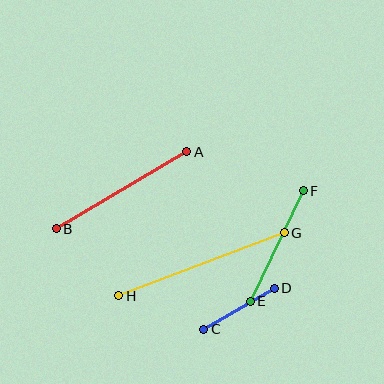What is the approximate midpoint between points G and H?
The midpoint is at approximately (202, 264) pixels.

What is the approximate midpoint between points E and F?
The midpoint is at approximately (277, 246) pixels.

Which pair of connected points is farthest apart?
Points G and H are farthest apart.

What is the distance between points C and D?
The distance is approximately 82 pixels.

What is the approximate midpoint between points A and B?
The midpoint is at approximately (121, 190) pixels.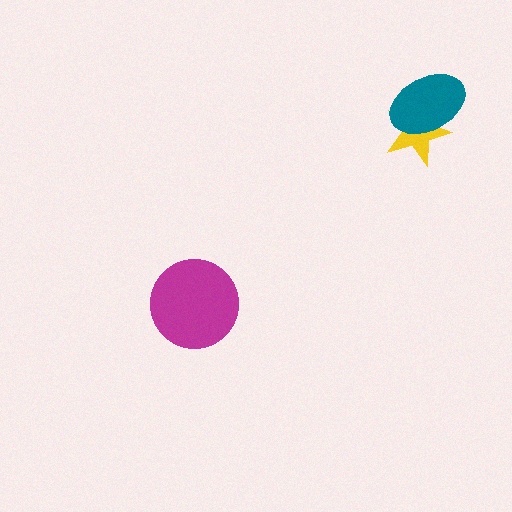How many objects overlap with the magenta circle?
0 objects overlap with the magenta circle.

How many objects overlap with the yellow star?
1 object overlaps with the yellow star.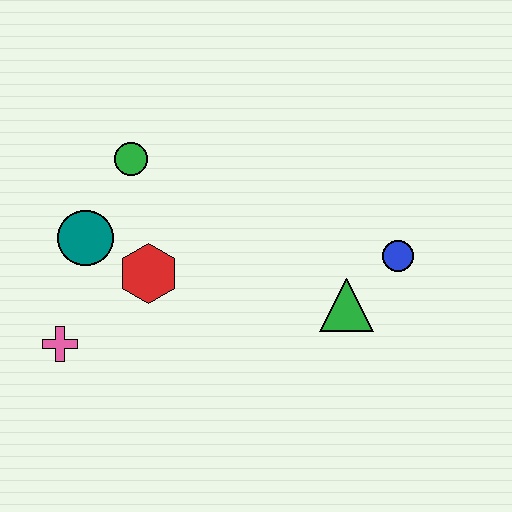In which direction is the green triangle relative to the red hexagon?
The green triangle is to the right of the red hexagon.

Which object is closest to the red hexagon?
The teal circle is closest to the red hexagon.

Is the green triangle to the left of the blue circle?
Yes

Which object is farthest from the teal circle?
The blue circle is farthest from the teal circle.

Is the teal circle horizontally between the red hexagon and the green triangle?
No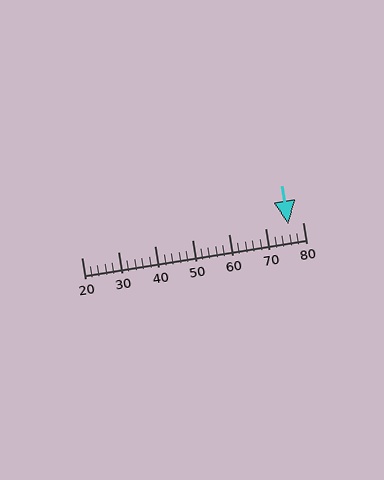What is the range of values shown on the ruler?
The ruler shows values from 20 to 80.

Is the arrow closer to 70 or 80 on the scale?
The arrow is closer to 80.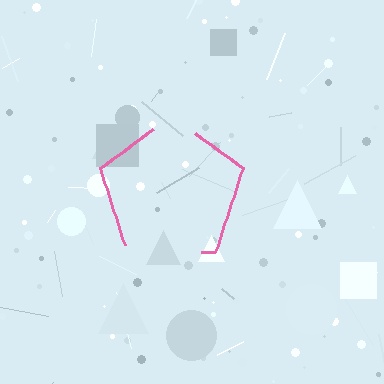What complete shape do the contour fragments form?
The contour fragments form a pentagon.